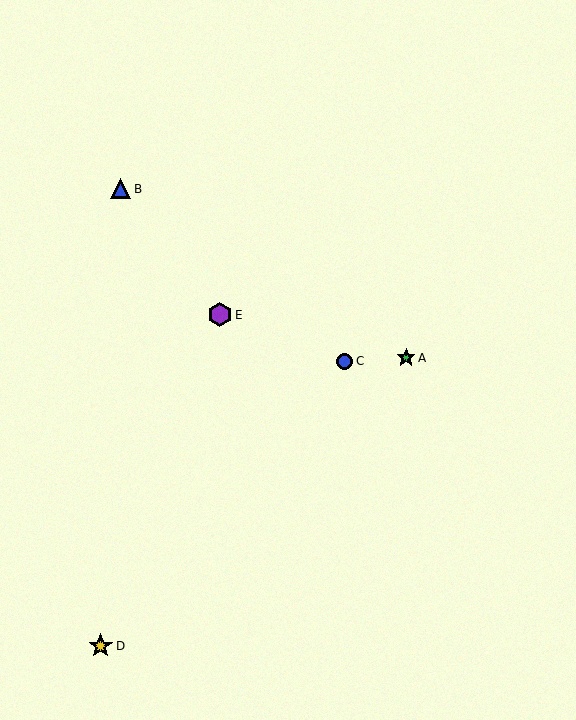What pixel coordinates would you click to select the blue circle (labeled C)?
Click at (345, 361) to select the blue circle C.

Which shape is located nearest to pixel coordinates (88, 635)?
The yellow star (labeled D) at (101, 646) is nearest to that location.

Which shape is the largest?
The purple hexagon (labeled E) is the largest.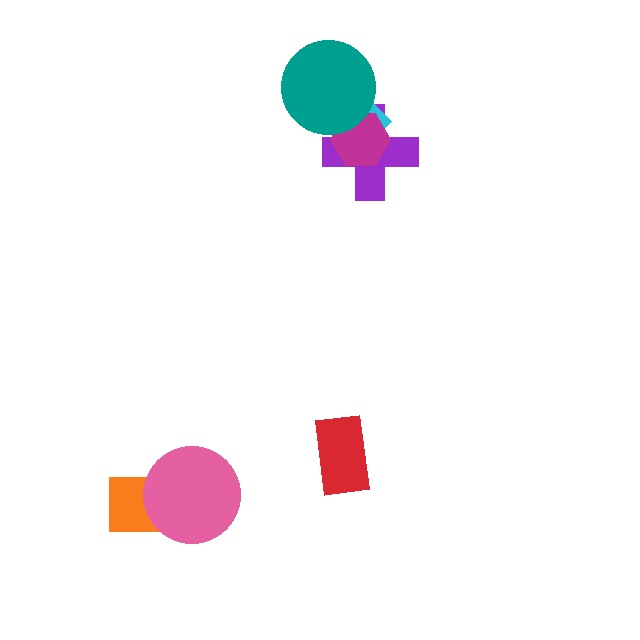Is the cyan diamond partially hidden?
Yes, it is partially covered by another shape.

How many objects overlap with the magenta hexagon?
3 objects overlap with the magenta hexagon.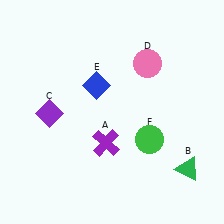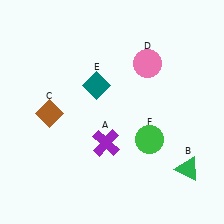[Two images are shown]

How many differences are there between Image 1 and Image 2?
There are 2 differences between the two images.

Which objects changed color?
C changed from purple to brown. E changed from blue to teal.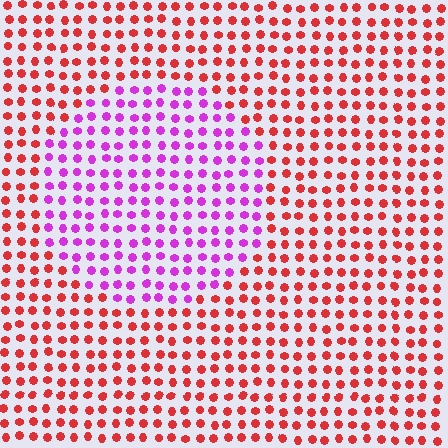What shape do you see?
I see a circle.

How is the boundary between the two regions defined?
The boundary is defined purely by a slight shift in hue (about 60 degrees). Spacing, size, and orientation are identical on both sides.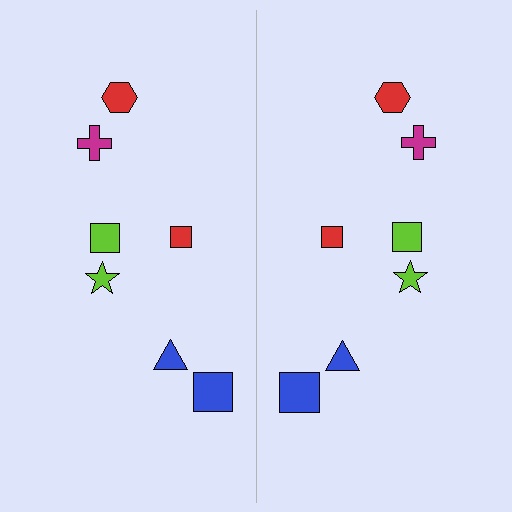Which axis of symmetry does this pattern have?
The pattern has a vertical axis of symmetry running through the center of the image.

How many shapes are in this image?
There are 14 shapes in this image.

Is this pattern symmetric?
Yes, this pattern has bilateral (reflection) symmetry.